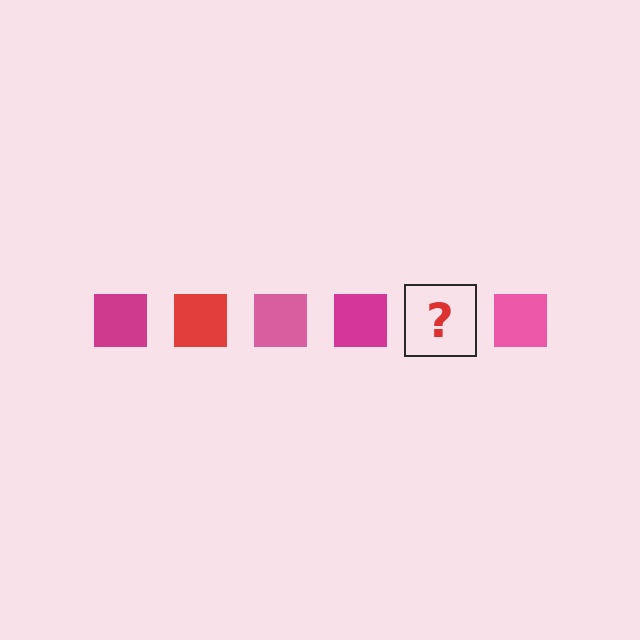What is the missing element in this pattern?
The missing element is a red square.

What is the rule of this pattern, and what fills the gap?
The rule is that the pattern cycles through magenta, red, pink squares. The gap should be filled with a red square.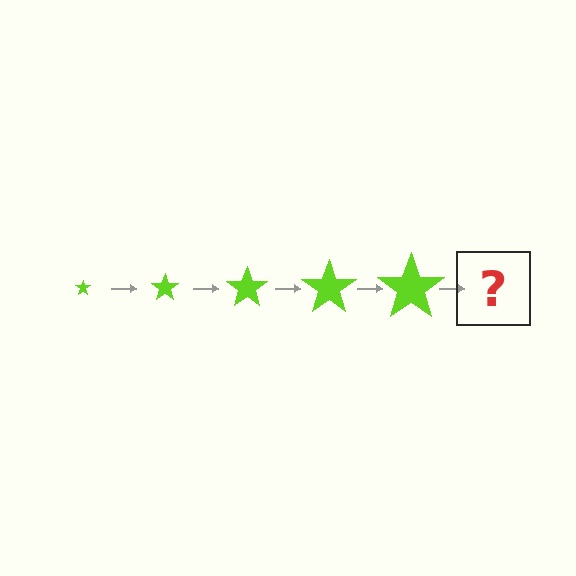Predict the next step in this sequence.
The next step is a lime star, larger than the previous one.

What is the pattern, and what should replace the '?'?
The pattern is that the star gets progressively larger each step. The '?' should be a lime star, larger than the previous one.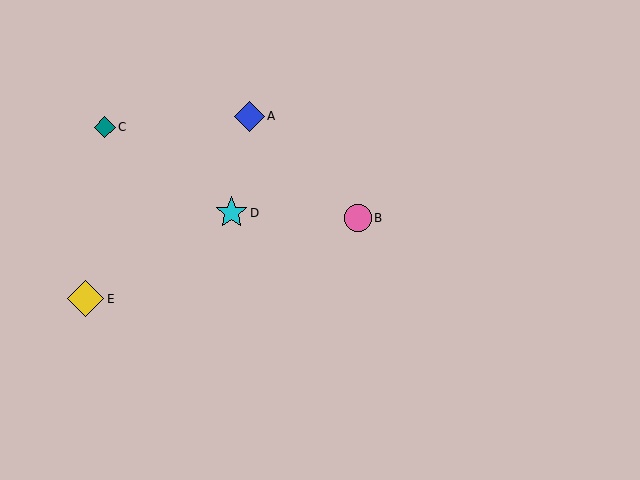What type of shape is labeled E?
Shape E is a yellow diamond.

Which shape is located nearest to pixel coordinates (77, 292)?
The yellow diamond (labeled E) at (86, 299) is nearest to that location.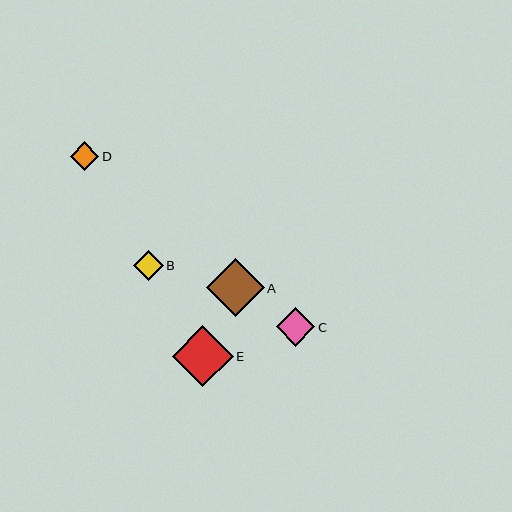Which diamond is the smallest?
Diamond D is the smallest with a size of approximately 29 pixels.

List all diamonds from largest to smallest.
From largest to smallest: E, A, C, B, D.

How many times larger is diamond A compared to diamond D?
Diamond A is approximately 2.0 times the size of diamond D.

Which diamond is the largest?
Diamond E is the largest with a size of approximately 61 pixels.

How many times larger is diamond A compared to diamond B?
Diamond A is approximately 1.9 times the size of diamond B.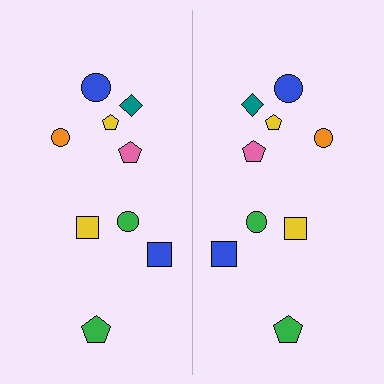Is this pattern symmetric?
Yes, this pattern has bilateral (reflection) symmetry.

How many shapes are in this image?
There are 18 shapes in this image.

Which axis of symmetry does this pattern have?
The pattern has a vertical axis of symmetry running through the center of the image.